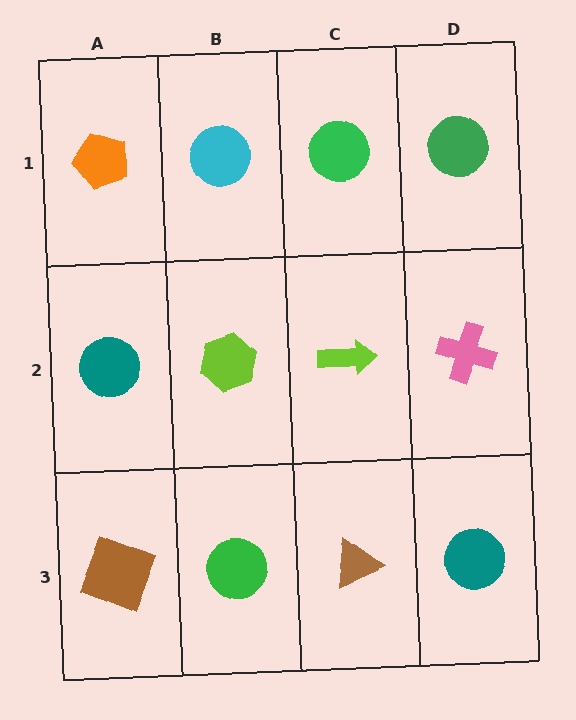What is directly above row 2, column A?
An orange pentagon.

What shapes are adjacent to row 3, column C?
A lime arrow (row 2, column C), a green circle (row 3, column B), a teal circle (row 3, column D).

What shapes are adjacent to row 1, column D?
A pink cross (row 2, column D), a green circle (row 1, column C).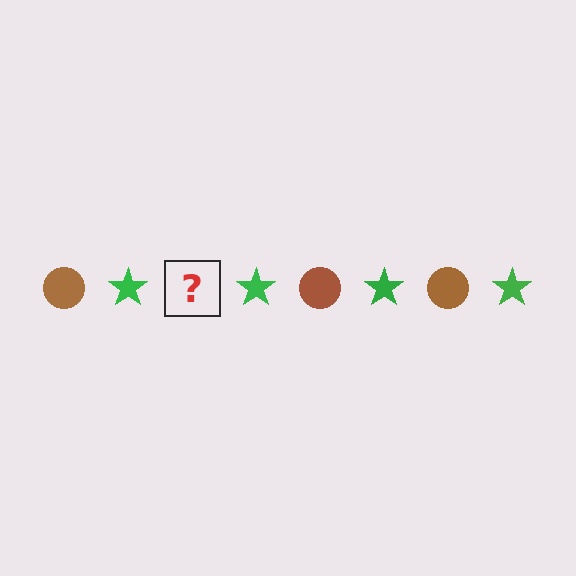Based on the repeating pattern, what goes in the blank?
The blank should be a brown circle.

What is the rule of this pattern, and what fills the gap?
The rule is that the pattern alternates between brown circle and green star. The gap should be filled with a brown circle.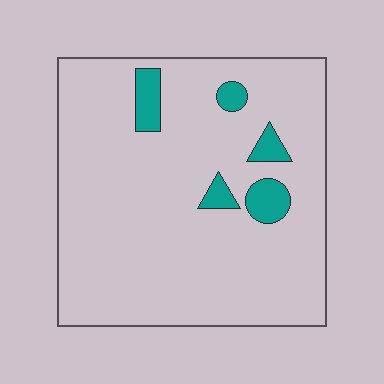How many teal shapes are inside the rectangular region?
5.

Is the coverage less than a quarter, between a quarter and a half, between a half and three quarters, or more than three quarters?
Less than a quarter.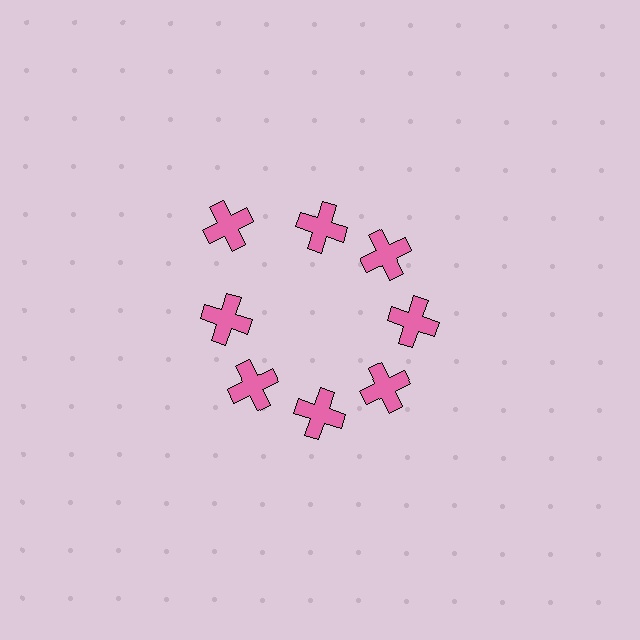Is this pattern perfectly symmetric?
No. The 8 pink crosses are arranged in a ring, but one element near the 10 o'clock position is pushed outward from the center, breaking the 8-fold rotational symmetry.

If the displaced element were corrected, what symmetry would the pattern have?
It would have 8-fold rotational symmetry — the pattern would map onto itself every 45 degrees.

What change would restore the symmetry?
The symmetry would be restored by moving it inward, back onto the ring so that all 8 crosses sit at equal angles and equal distance from the center.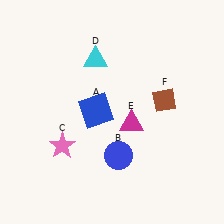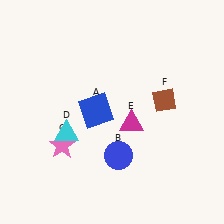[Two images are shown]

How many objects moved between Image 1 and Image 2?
1 object moved between the two images.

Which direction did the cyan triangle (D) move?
The cyan triangle (D) moved down.